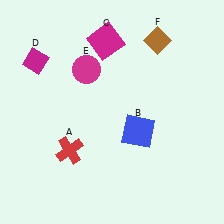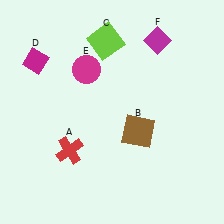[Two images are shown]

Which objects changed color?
B changed from blue to brown. C changed from magenta to lime. F changed from brown to magenta.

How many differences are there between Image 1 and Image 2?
There are 3 differences between the two images.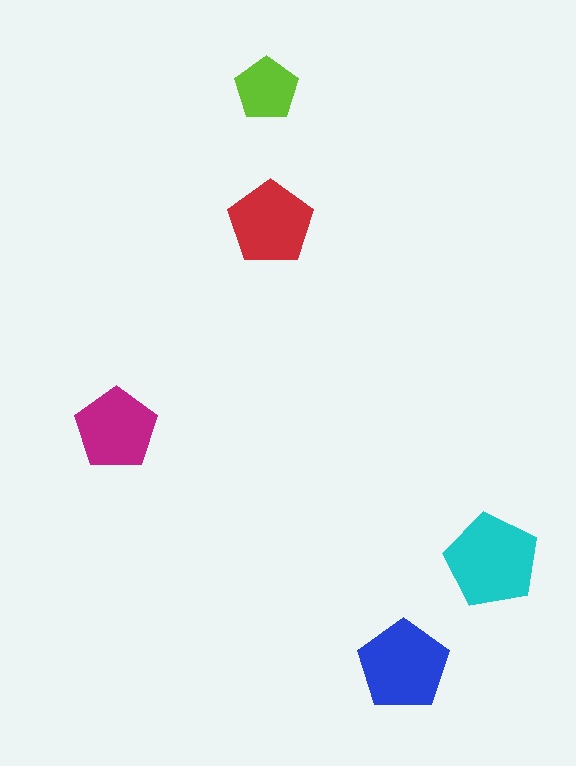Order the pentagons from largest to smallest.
the cyan one, the blue one, the red one, the magenta one, the lime one.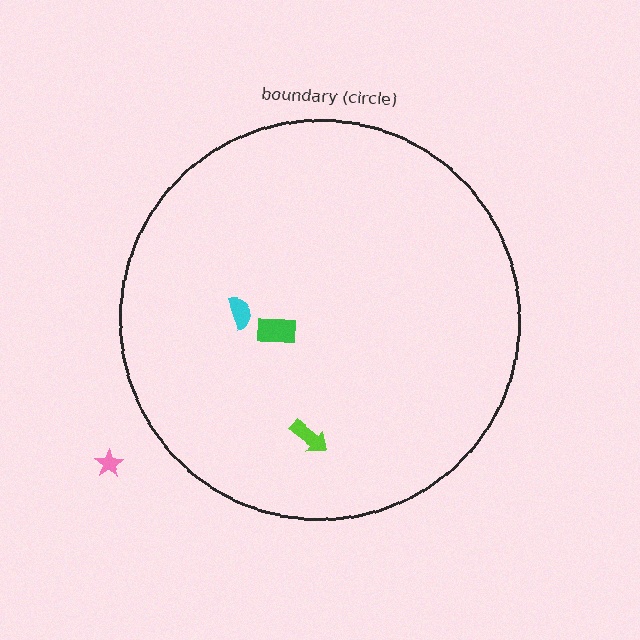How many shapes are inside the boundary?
3 inside, 1 outside.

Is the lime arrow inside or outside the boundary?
Inside.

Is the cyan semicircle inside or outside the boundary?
Inside.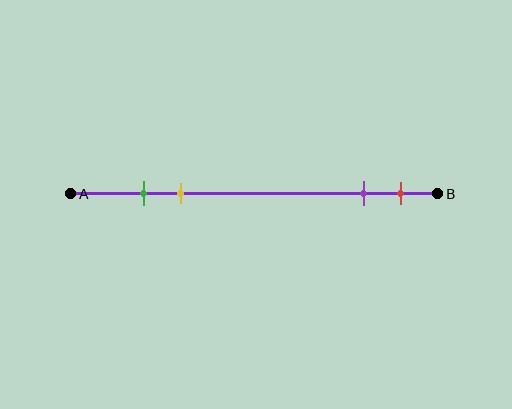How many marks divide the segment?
There are 4 marks dividing the segment.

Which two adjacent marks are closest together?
The green and yellow marks are the closest adjacent pair.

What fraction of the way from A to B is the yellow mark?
The yellow mark is approximately 30% (0.3) of the way from A to B.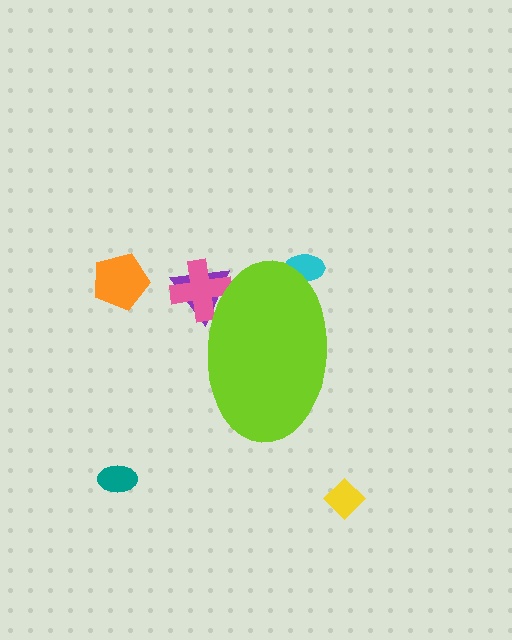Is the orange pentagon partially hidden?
No, the orange pentagon is fully visible.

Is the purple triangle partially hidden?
Yes, the purple triangle is partially hidden behind the lime ellipse.